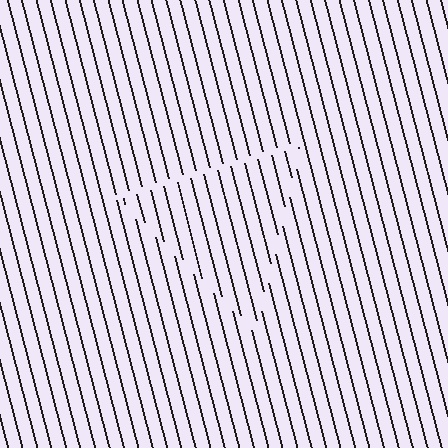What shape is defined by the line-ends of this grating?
An illusory triangle. The interior of the shape contains the same grating, shifted by half a period — the contour is defined by the phase discontinuity where line-ends from the inner and outer gratings abut.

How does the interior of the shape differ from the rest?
The interior of the shape contains the same grating, shifted by half a period — the contour is defined by the phase discontinuity where line-ends from the inner and outer gratings abut.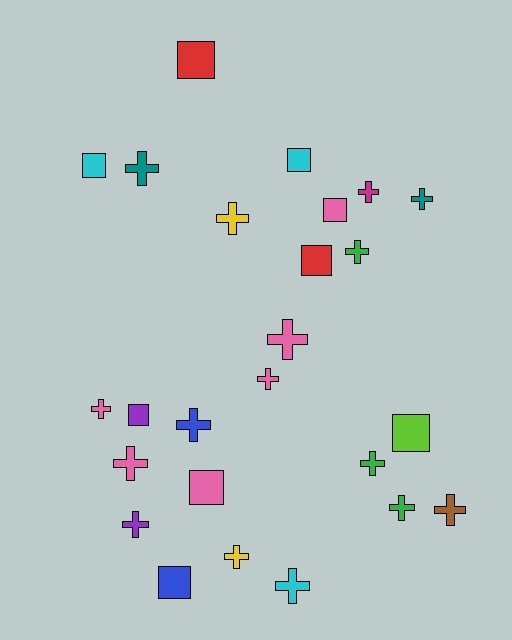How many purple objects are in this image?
There are 2 purple objects.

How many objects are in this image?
There are 25 objects.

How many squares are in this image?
There are 9 squares.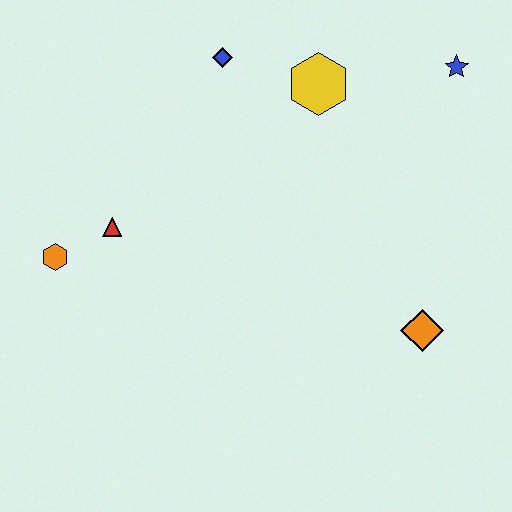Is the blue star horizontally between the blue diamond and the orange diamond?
No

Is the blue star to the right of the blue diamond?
Yes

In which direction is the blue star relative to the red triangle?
The blue star is to the right of the red triangle.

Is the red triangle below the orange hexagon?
No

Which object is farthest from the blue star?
The orange hexagon is farthest from the blue star.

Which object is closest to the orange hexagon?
The red triangle is closest to the orange hexagon.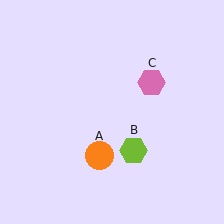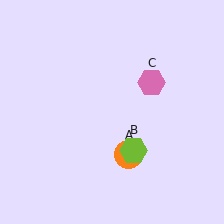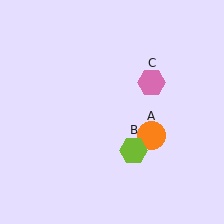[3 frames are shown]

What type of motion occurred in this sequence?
The orange circle (object A) rotated counterclockwise around the center of the scene.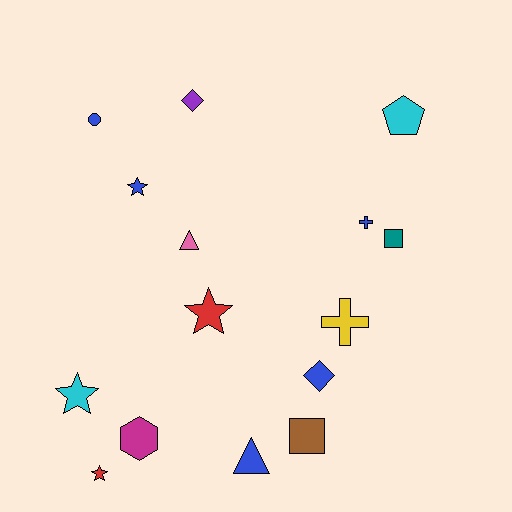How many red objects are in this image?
There are 2 red objects.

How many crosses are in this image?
There are 2 crosses.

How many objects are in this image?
There are 15 objects.